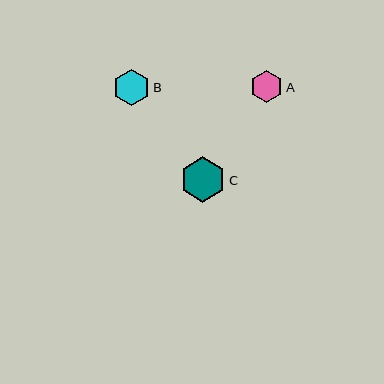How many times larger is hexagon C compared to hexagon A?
Hexagon C is approximately 1.4 times the size of hexagon A.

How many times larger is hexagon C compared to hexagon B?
Hexagon C is approximately 1.3 times the size of hexagon B.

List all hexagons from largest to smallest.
From largest to smallest: C, B, A.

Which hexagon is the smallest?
Hexagon A is the smallest with a size of approximately 32 pixels.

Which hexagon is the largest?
Hexagon C is the largest with a size of approximately 46 pixels.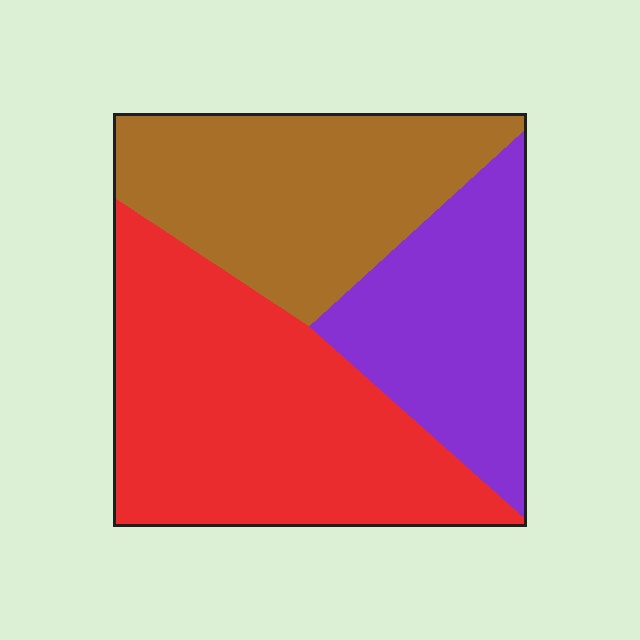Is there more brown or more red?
Red.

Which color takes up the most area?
Red, at roughly 45%.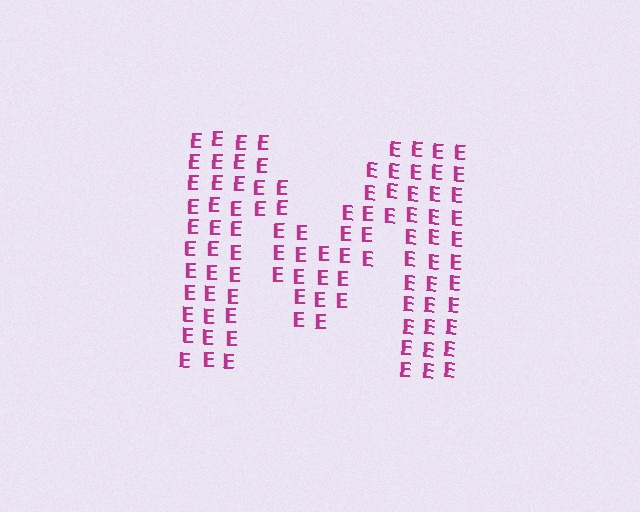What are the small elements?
The small elements are letter E's.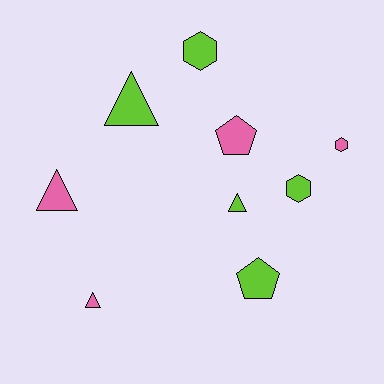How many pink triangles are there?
There are 2 pink triangles.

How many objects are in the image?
There are 9 objects.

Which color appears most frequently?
Lime, with 5 objects.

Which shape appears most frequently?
Triangle, with 4 objects.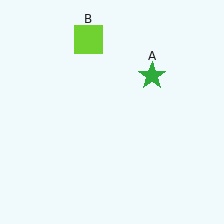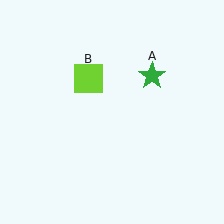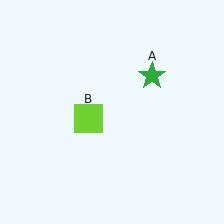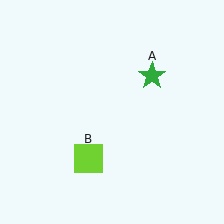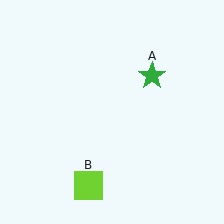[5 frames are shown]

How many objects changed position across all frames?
1 object changed position: lime square (object B).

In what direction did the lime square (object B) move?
The lime square (object B) moved down.